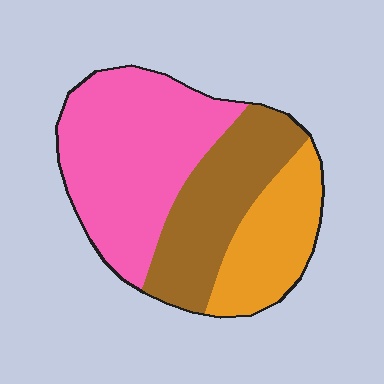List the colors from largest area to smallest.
From largest to smallest: pink, brown, orange.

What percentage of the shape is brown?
Brown takes up about one third (1/3) of the shape.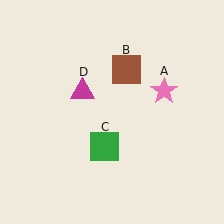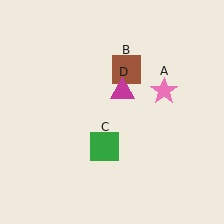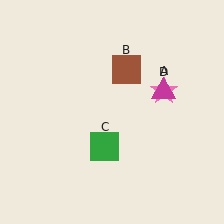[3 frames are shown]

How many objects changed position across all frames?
1 object changed position: magenta triangle (object D).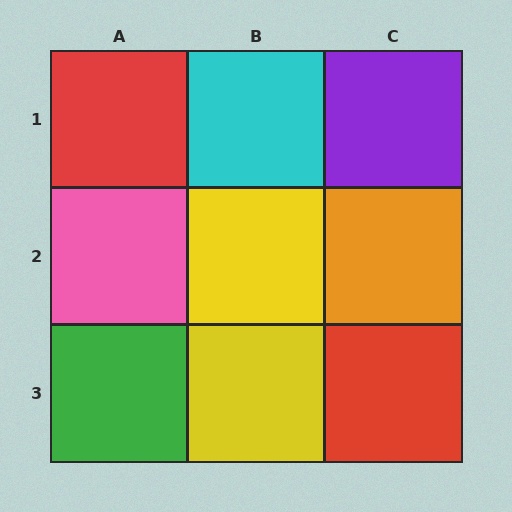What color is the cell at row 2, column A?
Pink.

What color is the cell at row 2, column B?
Yellow.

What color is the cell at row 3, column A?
Green.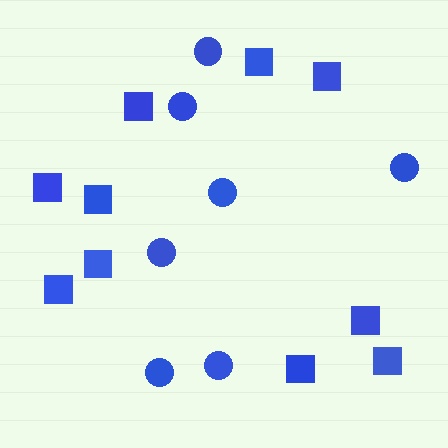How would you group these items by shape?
There are 2 groups: one group of circles (7) and one group of squares (10).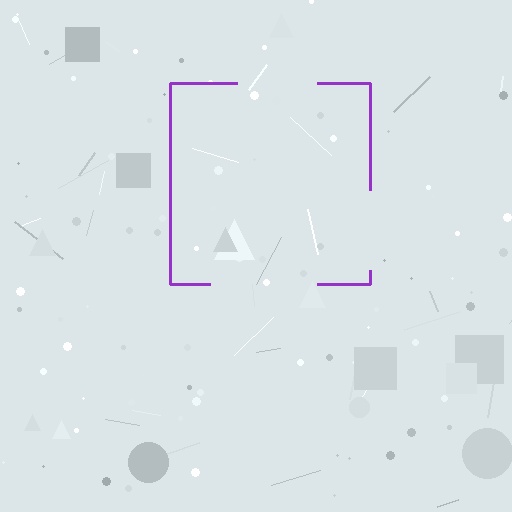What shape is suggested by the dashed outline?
The dashed outline suggests a square.